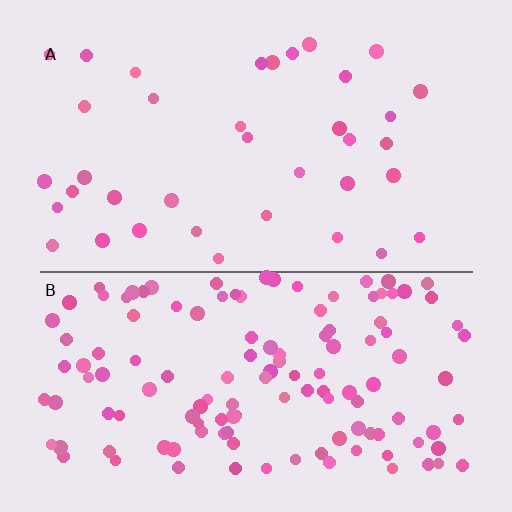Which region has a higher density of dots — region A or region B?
B (the bottom).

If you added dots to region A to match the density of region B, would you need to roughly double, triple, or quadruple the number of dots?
Approximately triple.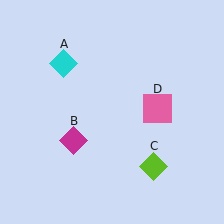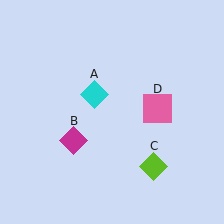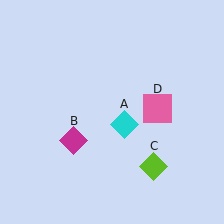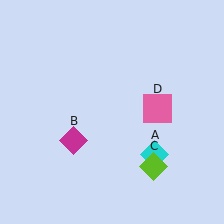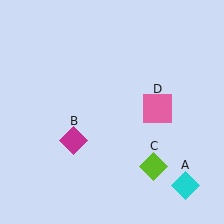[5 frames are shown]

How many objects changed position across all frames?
1 object changed position: cyan diamond (object A).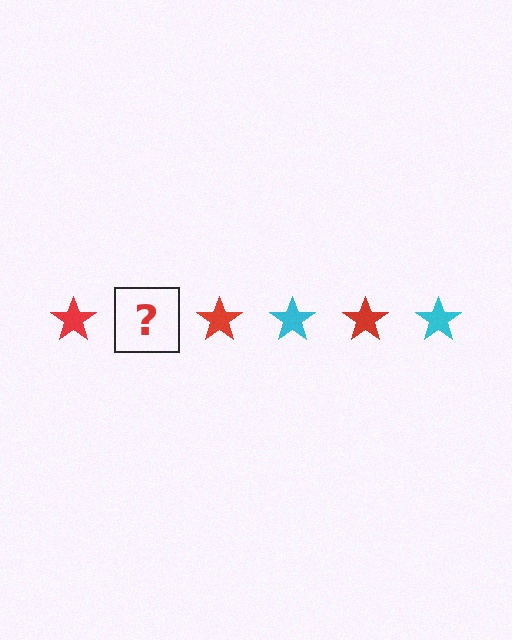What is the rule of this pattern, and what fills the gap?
The rule is that the pattern cycles through red, cyan stars. The gap should be filled with a cyan star.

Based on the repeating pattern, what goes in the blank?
The blank should be a cyan star.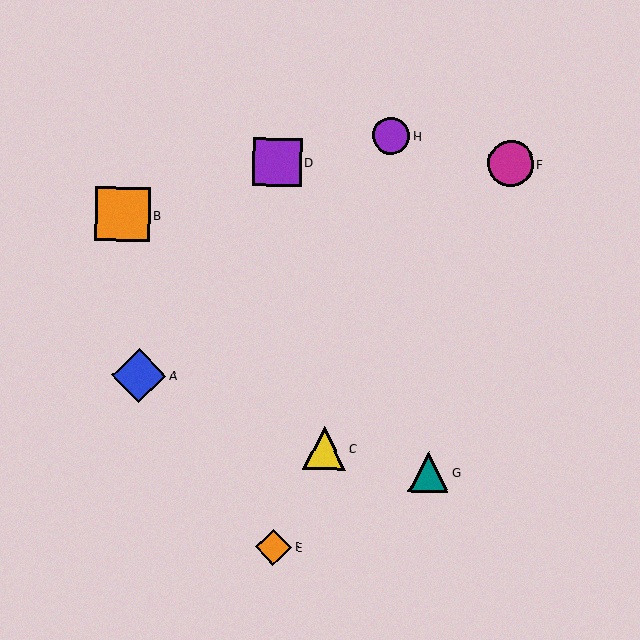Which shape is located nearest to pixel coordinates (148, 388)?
The blue diamond (labeled A) at (139, 376) is nearest to that location.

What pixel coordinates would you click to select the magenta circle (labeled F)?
Click at (510, 164) to select the magenta circle F.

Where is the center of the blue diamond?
The center of the blue diamond is at (139, 376).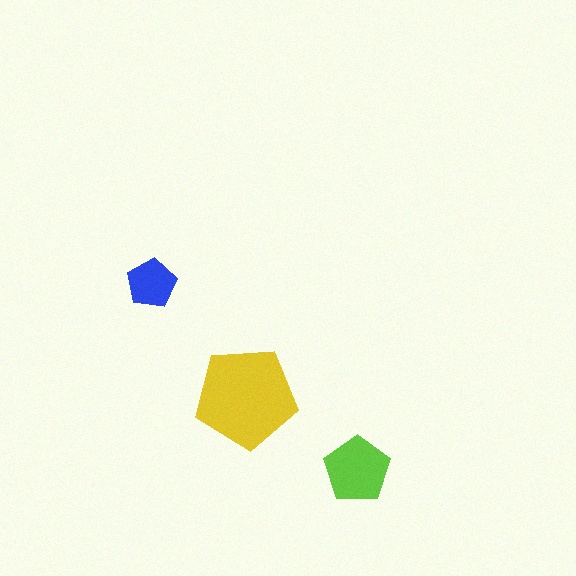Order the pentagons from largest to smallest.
the yellow one, the lime one, the blue one.